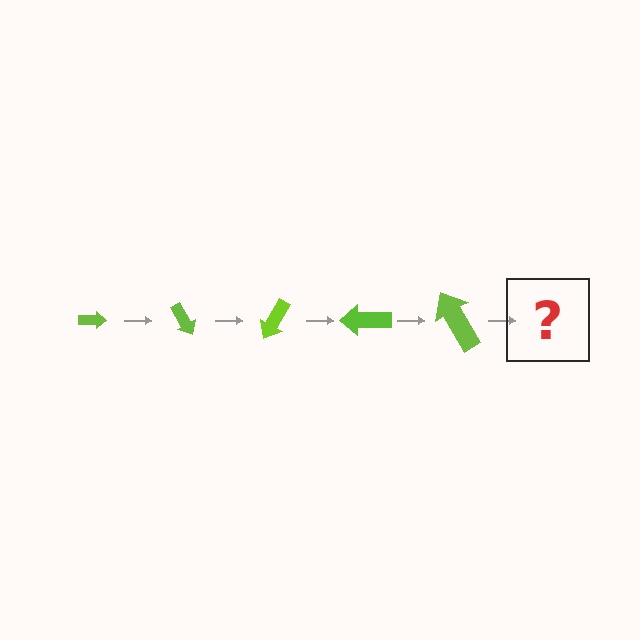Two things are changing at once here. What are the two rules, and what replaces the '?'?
The two rules are that the arrow grows larger each step and it rotates 60 degrees each step. The '?' should be an arrow, larger than the previous one and rotated 300 degrees from the start.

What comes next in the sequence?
The next element should be an arrow, larger than the previous one and rotated 300 degrees from the start.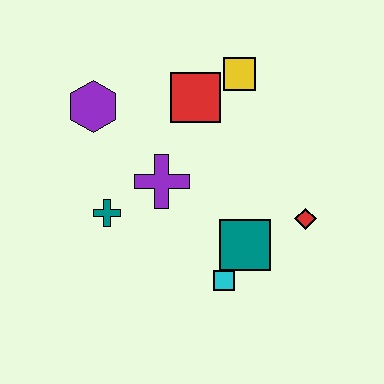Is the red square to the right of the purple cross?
Yes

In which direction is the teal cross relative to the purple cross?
The teal cross is to the left of the purple cross.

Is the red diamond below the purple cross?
Yes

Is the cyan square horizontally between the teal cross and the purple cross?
No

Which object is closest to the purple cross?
The teal cross is closest to the purple cross.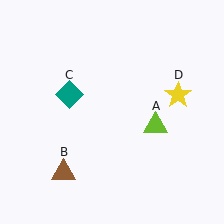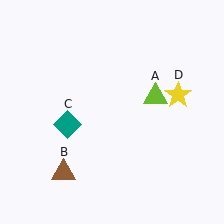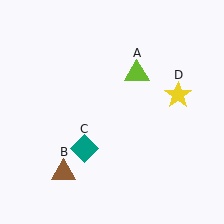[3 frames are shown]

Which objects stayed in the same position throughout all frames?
Brown triangle (object B) and yellow star (object D) remained stationary.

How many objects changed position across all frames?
2 objects changed position: lime triangle (object A), teal diamond (object C).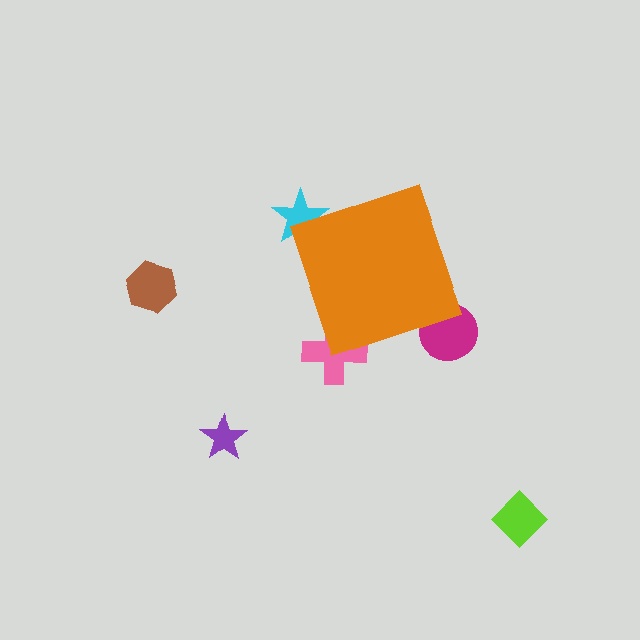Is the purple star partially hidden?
No, the purple star is fully visible.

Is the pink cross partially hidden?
Yes, the pink cross is partially hidden behind the orange diamond.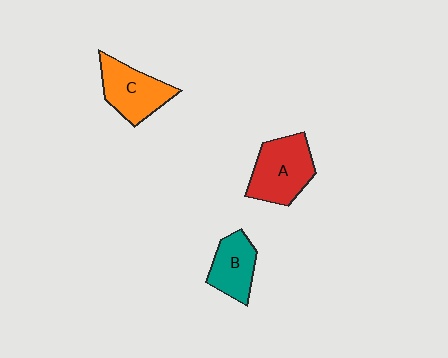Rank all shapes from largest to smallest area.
From largest to smallest: A (red), C (orange), B (teal).